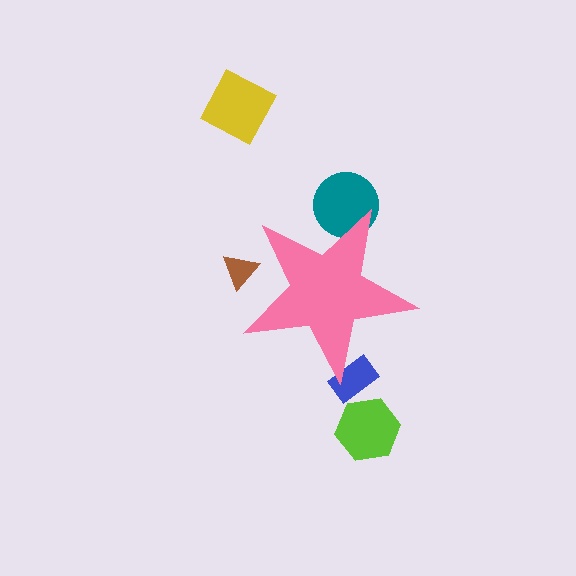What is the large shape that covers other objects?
A pink star.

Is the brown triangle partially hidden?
Yes, the brown triangle is partially hidden behind the pink star.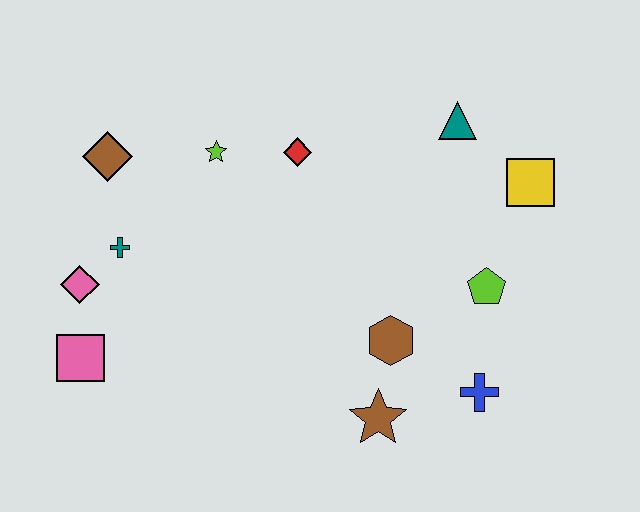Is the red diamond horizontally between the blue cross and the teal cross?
Yes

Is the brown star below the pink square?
Yes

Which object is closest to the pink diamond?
The teal cross is closest to the pink diamond.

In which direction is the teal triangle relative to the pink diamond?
The teal triangle is to the right of the pink diamond.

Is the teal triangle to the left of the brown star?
No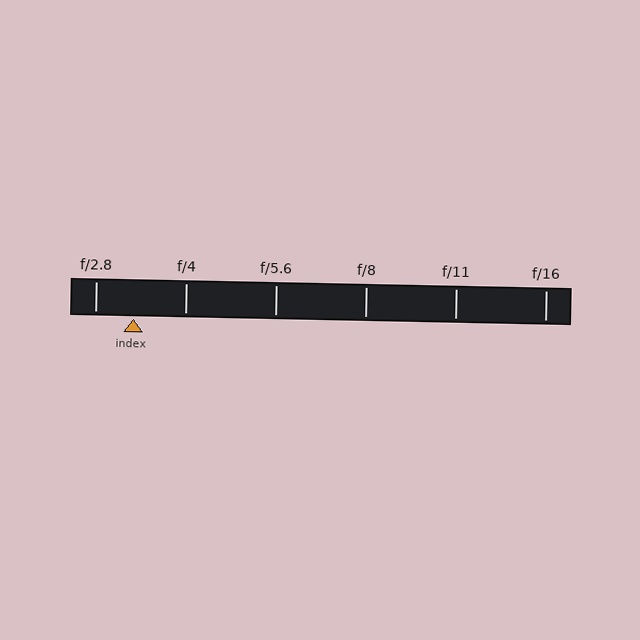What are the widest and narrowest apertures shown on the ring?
The widest aperture shown is f/2.8 and the narrowest is f/16.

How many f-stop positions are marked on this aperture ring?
There are 6 f-stop positions marked.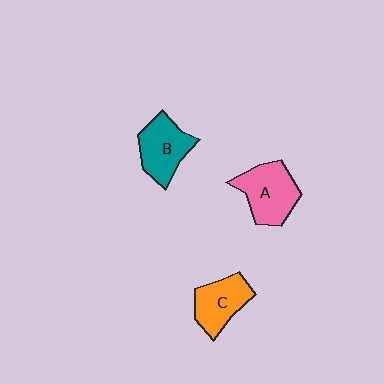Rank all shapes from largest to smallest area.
From largest to smallest: A (pink), B (teal), C (orange).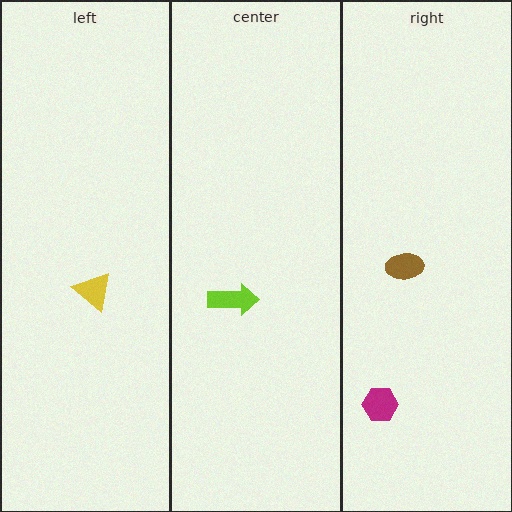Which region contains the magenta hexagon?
The right region.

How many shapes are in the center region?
1.